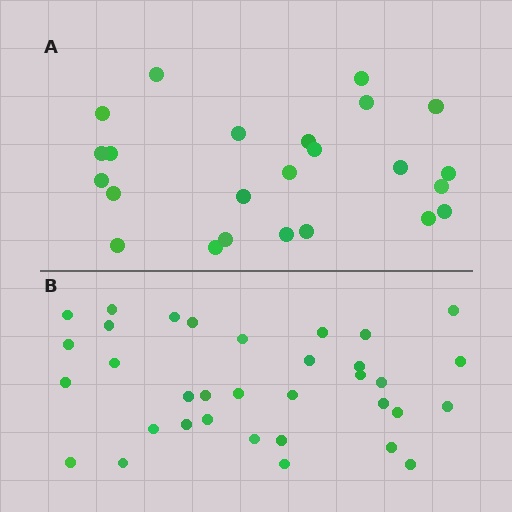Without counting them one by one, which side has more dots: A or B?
Region B (the bottom region) has more dots.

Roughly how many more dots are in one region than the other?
Region B has roughly 10 or so more dots than region A.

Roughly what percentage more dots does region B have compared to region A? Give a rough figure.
About 40% more.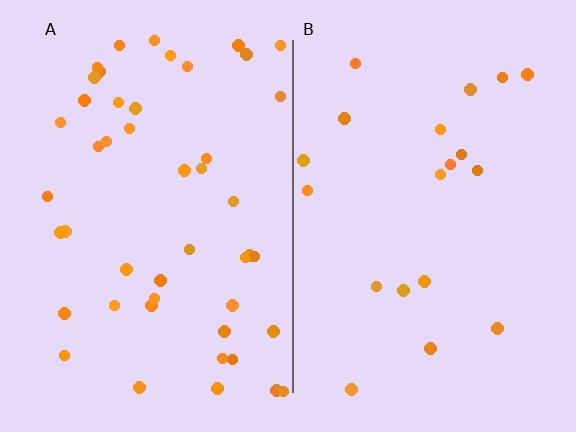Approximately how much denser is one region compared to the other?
Approximately 2.4× — region A over region B.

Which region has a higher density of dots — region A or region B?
A (the left).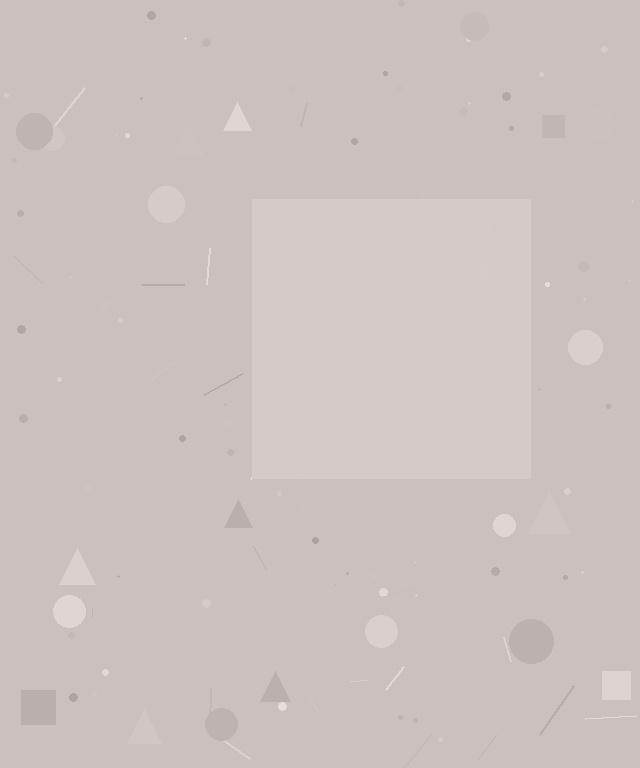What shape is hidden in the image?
A square is hidden in the image.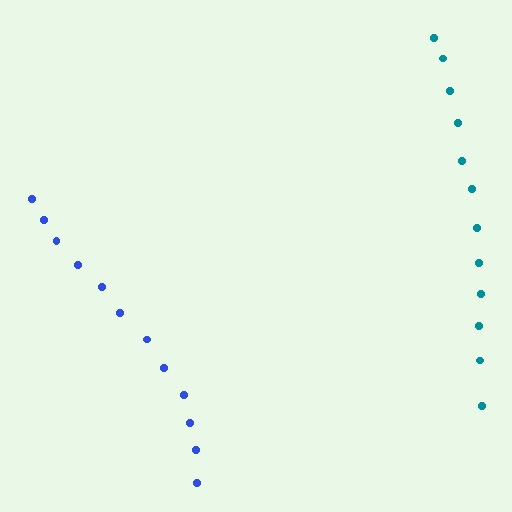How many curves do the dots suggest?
There are 2 distinct paths.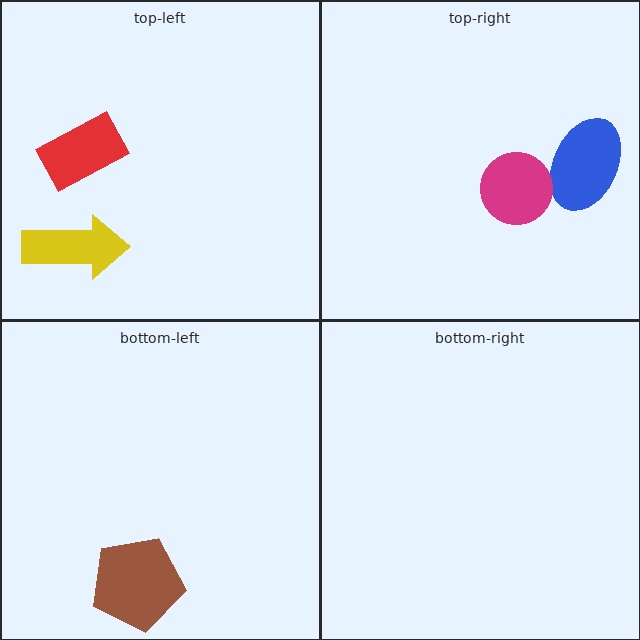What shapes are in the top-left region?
The yellow arrow, the red rectangle.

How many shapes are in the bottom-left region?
1.